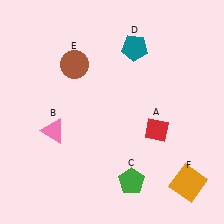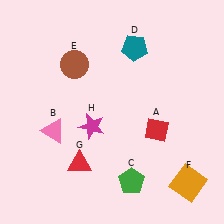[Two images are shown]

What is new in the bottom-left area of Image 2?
A red triangle (G) was added in the bottom-left area of Image 2.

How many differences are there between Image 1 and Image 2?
There are 2 differences between the two images.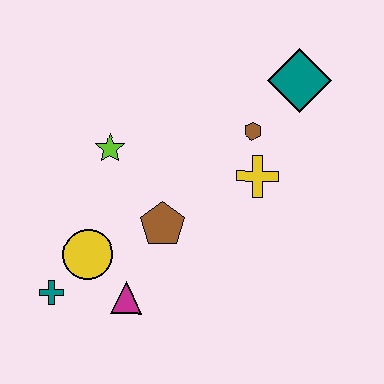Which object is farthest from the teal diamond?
The teal cross is farthest from the teal diamond.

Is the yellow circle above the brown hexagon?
No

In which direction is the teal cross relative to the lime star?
The teal cross is below the lime star.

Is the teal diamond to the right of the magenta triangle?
Yes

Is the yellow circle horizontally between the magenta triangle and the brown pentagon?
No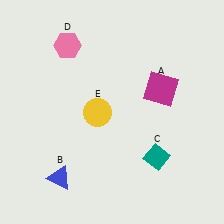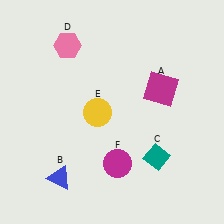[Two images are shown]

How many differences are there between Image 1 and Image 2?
There is 1 difference between the two images.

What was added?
A magenta circle (F) was added in Image 2.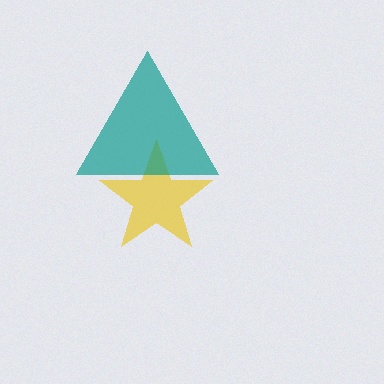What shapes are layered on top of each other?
The layered shapes are: a yellow star, a teal triangle.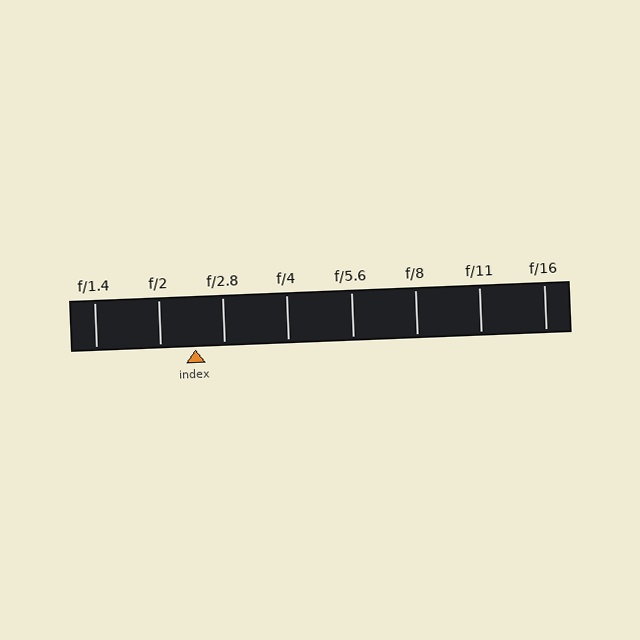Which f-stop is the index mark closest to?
The index mark is closest to f/2.8.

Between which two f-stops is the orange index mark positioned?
The index mark is between f/2 and f/2.8.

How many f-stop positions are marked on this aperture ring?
There are 8 f-stop positions marked.